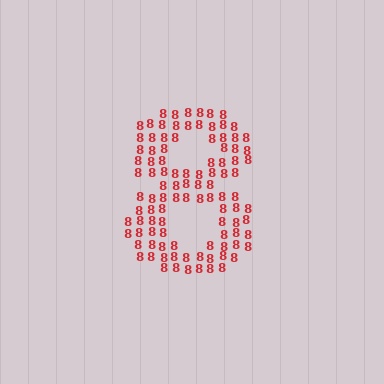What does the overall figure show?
The overall figure shows the digit 8.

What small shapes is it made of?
It is made of small digit 8's.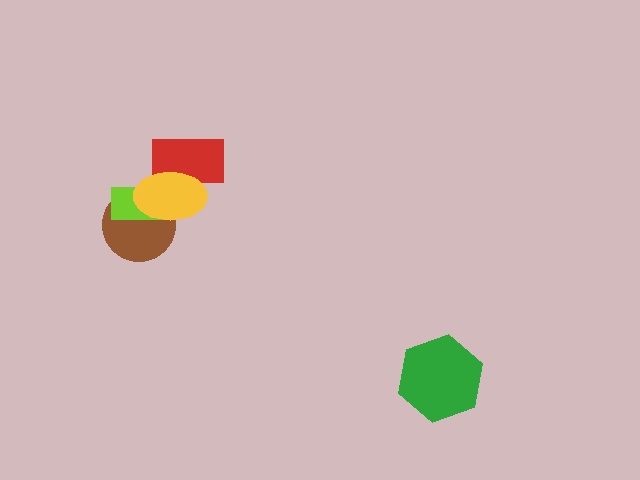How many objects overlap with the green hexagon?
0 objects overlap with the green hexagon.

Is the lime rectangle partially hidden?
Yes, it is partially covered by another shape.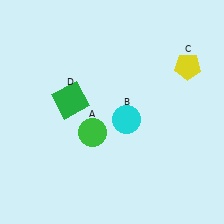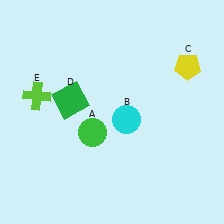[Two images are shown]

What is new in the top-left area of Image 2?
A lime cross (E) was added in the top-left area of Image 2.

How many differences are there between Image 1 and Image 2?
There is 1 difference between the two images.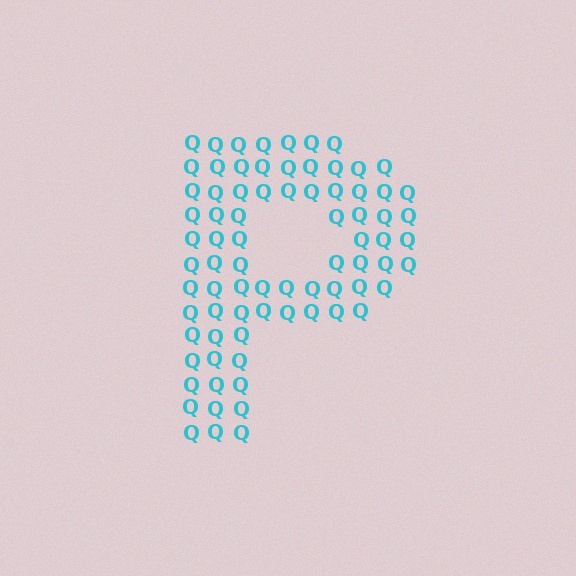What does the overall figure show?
The overall figure shows the letter P.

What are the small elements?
The small elements are letter Q's.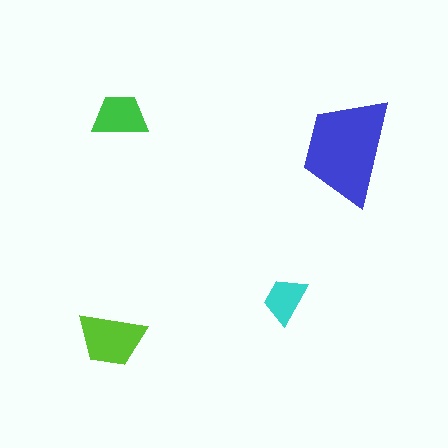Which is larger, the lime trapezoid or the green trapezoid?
The lime one.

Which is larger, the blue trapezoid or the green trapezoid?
The blue one.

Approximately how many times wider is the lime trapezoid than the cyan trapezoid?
About 1.5 times wider.